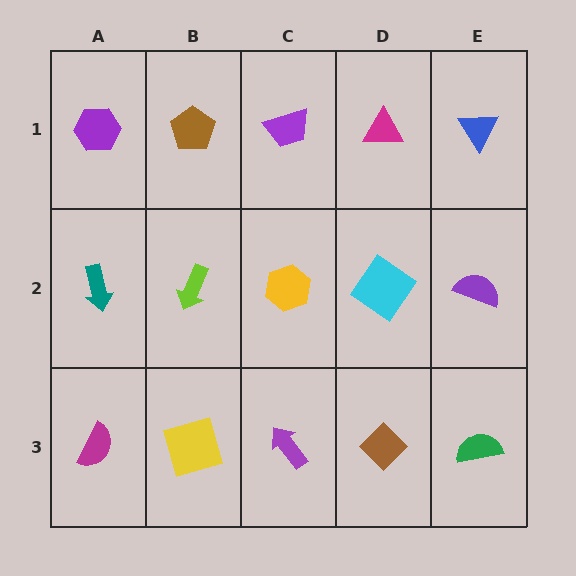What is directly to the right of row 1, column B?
A purple trapezoid.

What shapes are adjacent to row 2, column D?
A magenta triangle (row 1, column D), a brown diamond (row 3, column D), a yellow hexagon (row 2, column C), a purple semicircle (row 2, column E).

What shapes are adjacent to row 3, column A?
A teal arrow (row 2, column A), a yellow square (row 3, column B).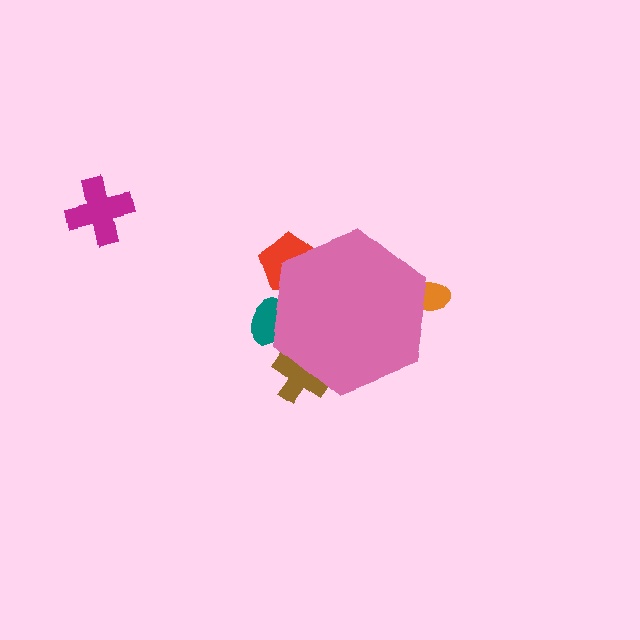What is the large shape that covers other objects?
A pink hexagon.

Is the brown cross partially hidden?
Yes, the brown cross is partially hidden behind the pink hexagon.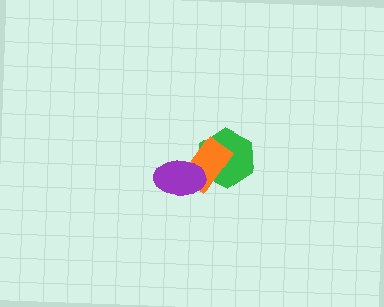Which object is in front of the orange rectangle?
The purple ellipse is in front of the orange rectangle.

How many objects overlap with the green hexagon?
2 objects overlap with the green hexagon.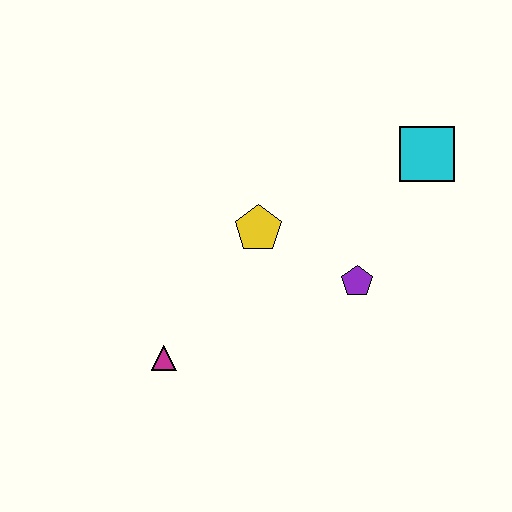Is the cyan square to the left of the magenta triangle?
No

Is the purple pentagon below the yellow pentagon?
Yes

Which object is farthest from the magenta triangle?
The cyan square is farthest from the magenta triangle.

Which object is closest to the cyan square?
The purple pentagon is closest to the cyan square.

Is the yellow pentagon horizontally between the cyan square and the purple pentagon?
No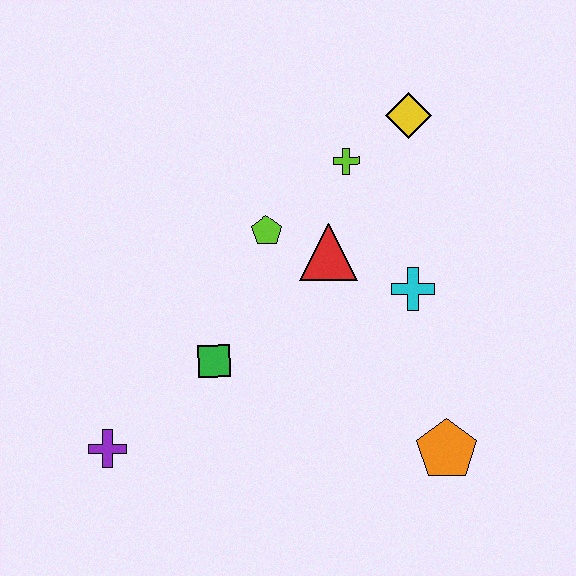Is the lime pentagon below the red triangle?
No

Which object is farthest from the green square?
The yellow diamond is farthest from the green square.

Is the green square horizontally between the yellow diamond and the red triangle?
No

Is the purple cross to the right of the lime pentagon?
No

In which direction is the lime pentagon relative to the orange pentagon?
The lime pentagon is above the orange pentagon.